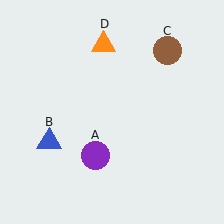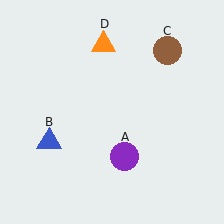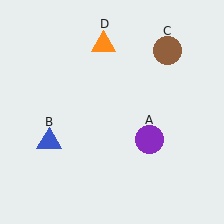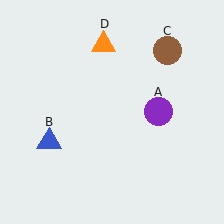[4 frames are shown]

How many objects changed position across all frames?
1 object changed position: purple circle (object A).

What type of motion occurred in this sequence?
The purple circle (object A) rotated counterclockwise around the center of the scene.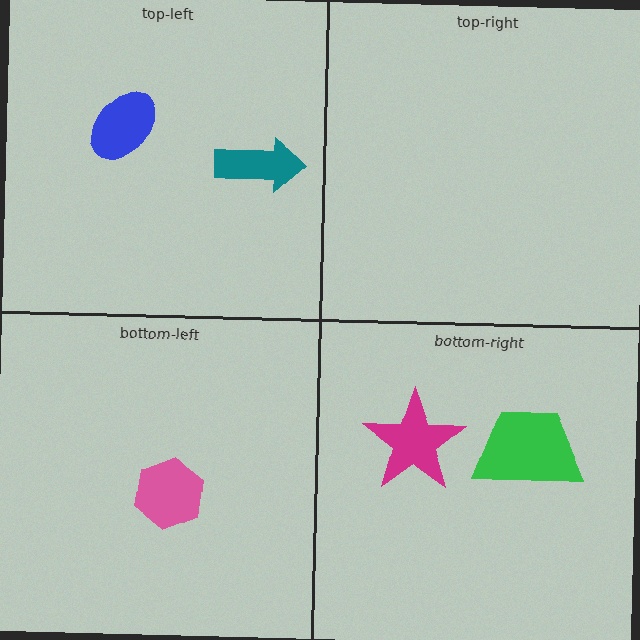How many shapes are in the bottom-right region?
2.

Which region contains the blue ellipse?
The top-left region.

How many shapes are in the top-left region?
2.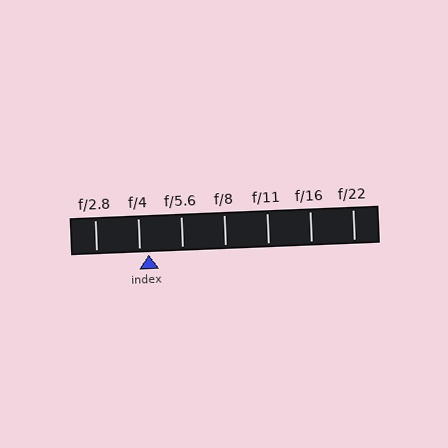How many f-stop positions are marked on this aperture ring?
There are 7 f-stop positions marked.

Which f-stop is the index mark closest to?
The index mark is closest to f/4.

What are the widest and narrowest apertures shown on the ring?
The widest aperture shown is f/2.8 and the narrowest is f/22.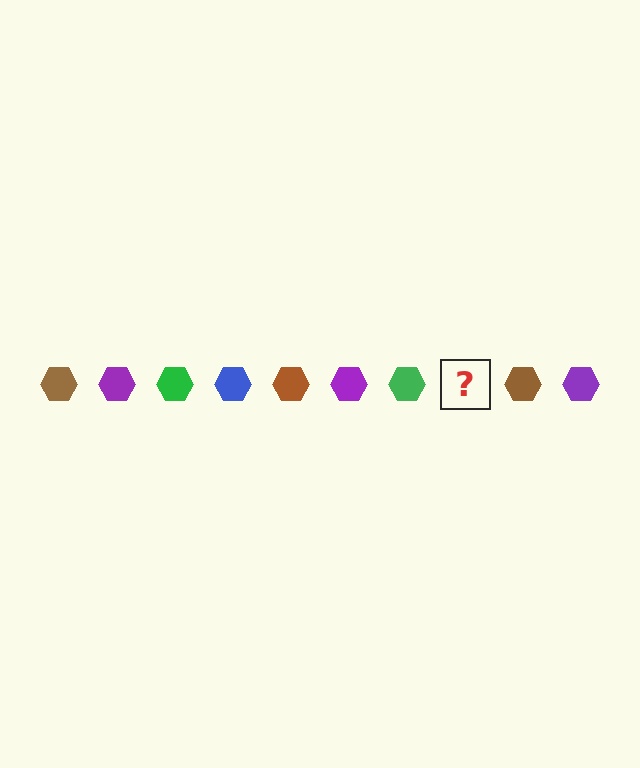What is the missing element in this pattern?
The missing element is a blue hexagon.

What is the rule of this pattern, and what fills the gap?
The rule is that the pattern cycles through brown, purple, green, blue hexagons. The gap should be filled with a blue hexagon.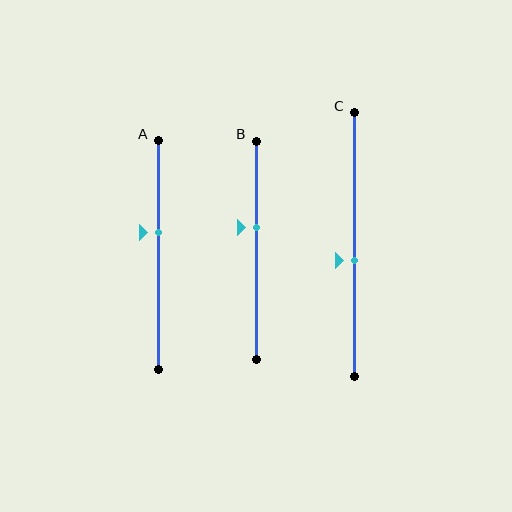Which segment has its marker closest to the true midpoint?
Segment C has its marker closest to the true midpoint.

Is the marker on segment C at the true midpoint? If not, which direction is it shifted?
No, the marker on segment C is shifted downward by about 6% of the segment length.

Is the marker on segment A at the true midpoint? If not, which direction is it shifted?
No, the marker on segment A is shifted upward by about 10% of the segment length.